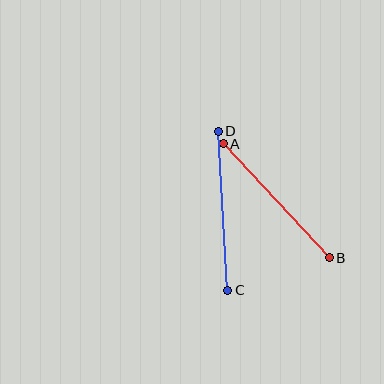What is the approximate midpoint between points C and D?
The midpoint is at approximately (223, 211) pixels.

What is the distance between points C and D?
The distance is approximately 159 pixels.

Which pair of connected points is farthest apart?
Points C and D are farthest apart.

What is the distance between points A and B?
The distance is approximately 156 pixels.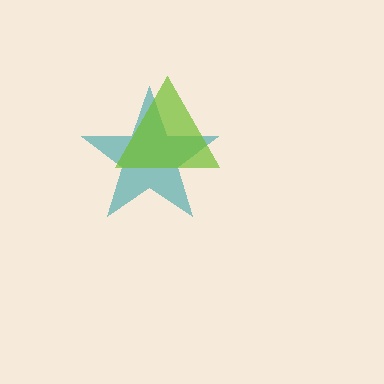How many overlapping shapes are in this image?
There are 2 overlapping shapes in the image.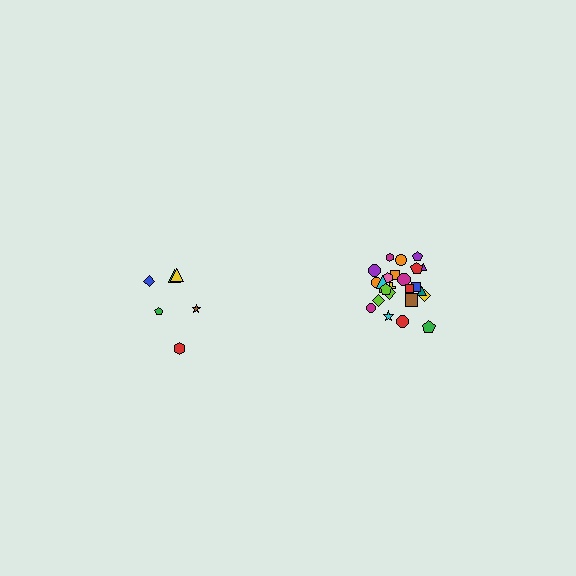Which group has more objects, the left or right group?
The right group.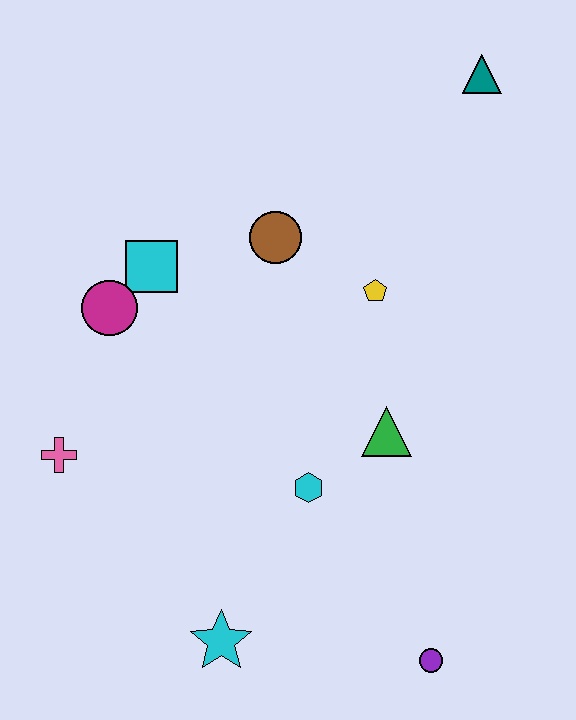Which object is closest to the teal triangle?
The yellow pentagon is closest to the teal triangle.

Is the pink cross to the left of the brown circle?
Yes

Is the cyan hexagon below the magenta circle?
Yes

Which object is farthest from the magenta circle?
The purple circle is farthest from the magenta circle.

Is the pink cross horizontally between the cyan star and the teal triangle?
No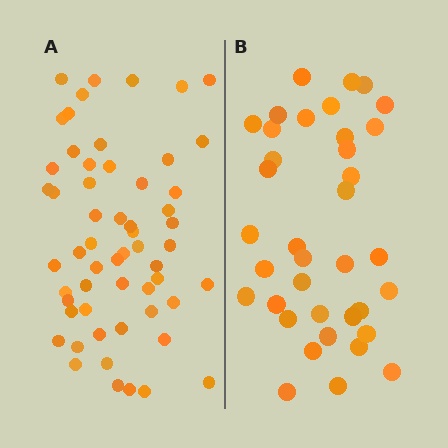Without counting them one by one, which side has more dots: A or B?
Region A (the left region) has more dots.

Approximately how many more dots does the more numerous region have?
Region A has approximately 20 more dots than region B.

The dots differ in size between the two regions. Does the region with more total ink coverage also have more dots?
No. Region B has more total ink coverage because its dots are larger, but region A actually contains more individual dots. Total area can be misleading — the number of items is what matters here.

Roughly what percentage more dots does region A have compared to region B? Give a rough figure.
About 55% more.